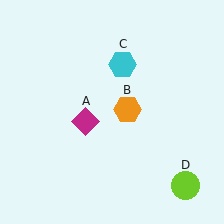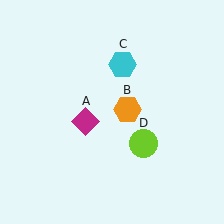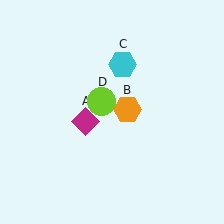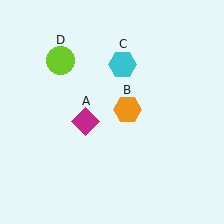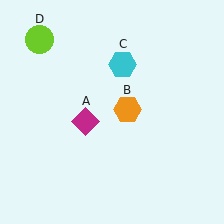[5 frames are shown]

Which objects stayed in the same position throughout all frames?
Magenta diamond (object A) and orange hexagon (object B) and cyan hexagon (object C) remained stationary.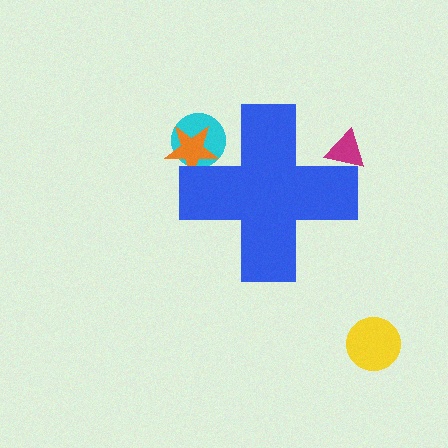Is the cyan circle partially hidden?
Yes, the cyan circle is partially hidden behind the blue cross.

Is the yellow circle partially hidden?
No, the yellow circle is fully visible.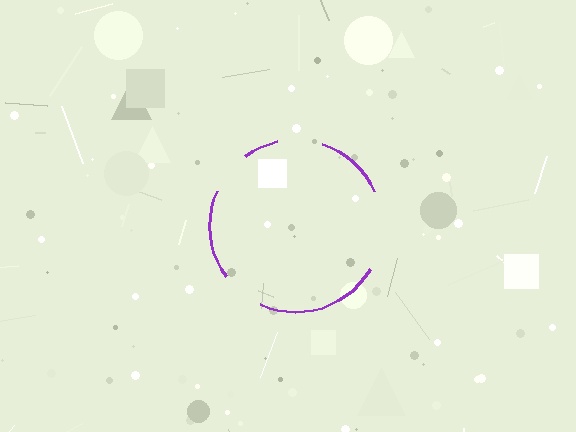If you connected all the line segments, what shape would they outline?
They would outline a circle.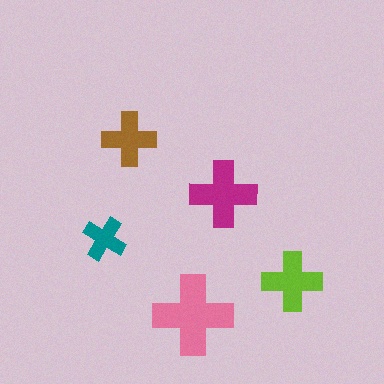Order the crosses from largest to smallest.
the pink one, the magenta one, the lime one, the brown one, the teal one.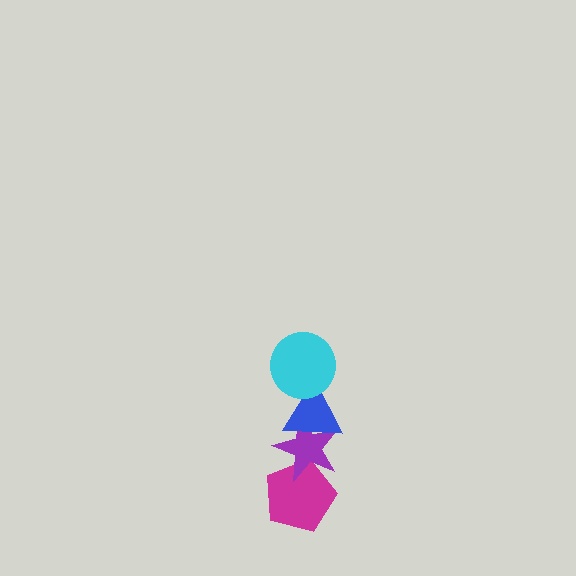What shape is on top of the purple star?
The blue triangle is on top of the purple star.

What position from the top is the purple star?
The purple star is 3rd from the top.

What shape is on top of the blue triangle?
The cyan circle is on top of the blue triangle.